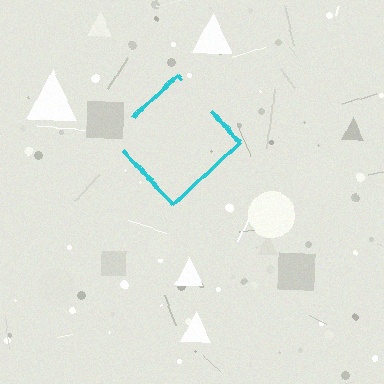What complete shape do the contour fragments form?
The contour fragments form a diamond.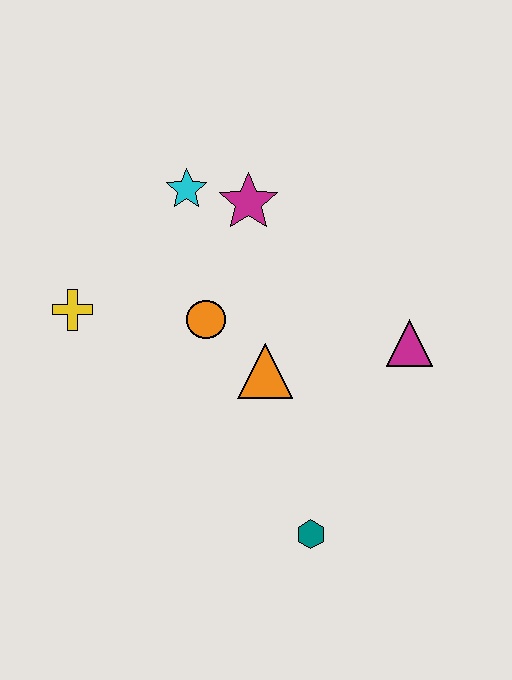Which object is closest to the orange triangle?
The orange circle is closest to the orange triangle.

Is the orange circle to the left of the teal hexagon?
Yes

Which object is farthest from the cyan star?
The teal hexagon is farthest from the cyan star.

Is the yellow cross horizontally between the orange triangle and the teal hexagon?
No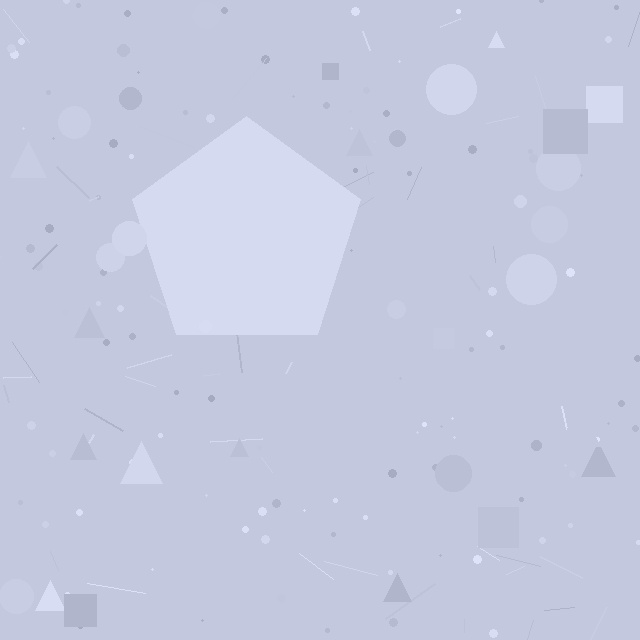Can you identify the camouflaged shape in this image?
The camouflaged shape is a pentagon.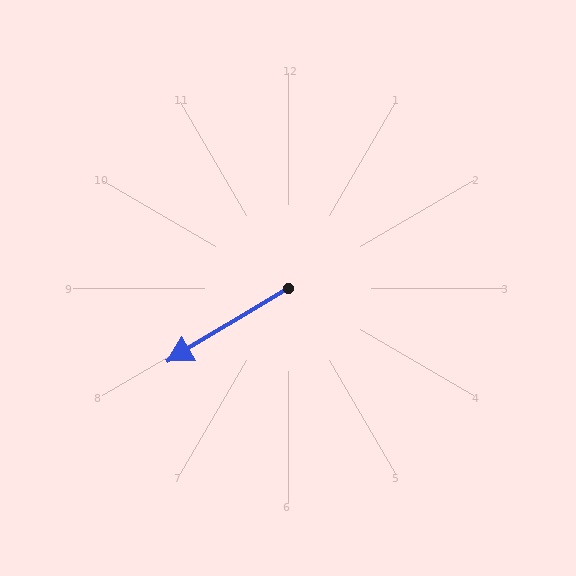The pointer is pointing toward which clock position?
Roughly 8 o'clock.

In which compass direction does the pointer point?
Southwest.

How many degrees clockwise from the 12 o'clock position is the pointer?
Approximately 239 degrees.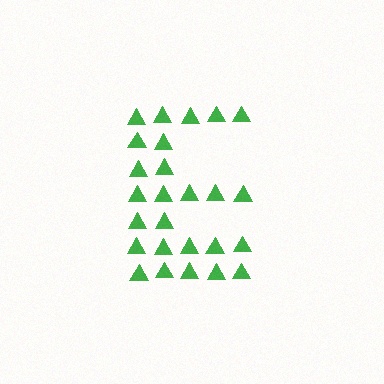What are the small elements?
The small elements are triangles.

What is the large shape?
The large shape is the letter E.